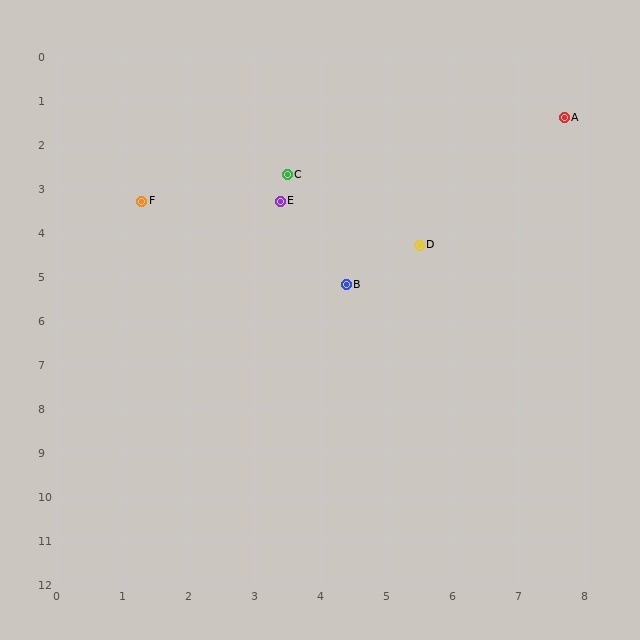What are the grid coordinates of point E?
Point E is at approximately (3.4, 3.3).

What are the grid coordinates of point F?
Point F is at approximately (1.3, 3.3).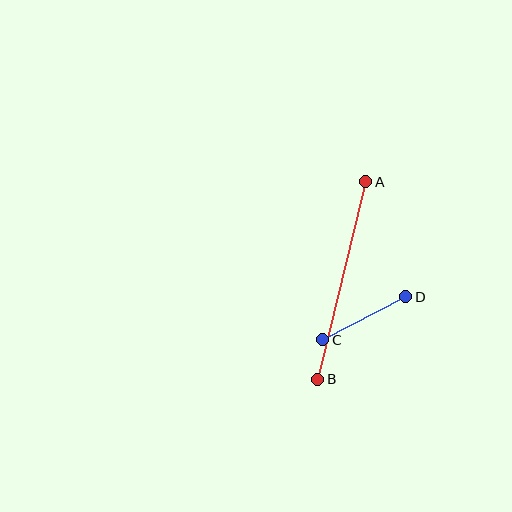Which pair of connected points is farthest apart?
Points A and B are farthest apart.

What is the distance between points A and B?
The distance is approximately 203 pixels.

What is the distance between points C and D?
The distance is approximately 94 pixels.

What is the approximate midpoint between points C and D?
The midpoint is at approximately (364, 318) pixels.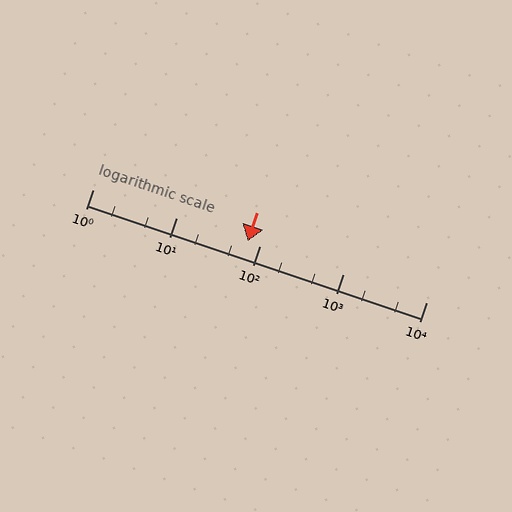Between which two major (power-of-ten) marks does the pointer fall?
The pointer is between 10 and 100.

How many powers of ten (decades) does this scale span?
The scale spans 4 decades, from 1 to 10000.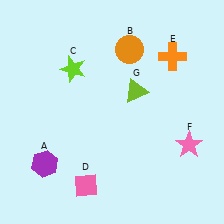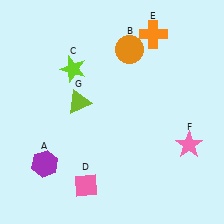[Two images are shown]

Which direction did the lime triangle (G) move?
The lime triangle (G) moved left.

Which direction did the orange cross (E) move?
The orange cross (E) moved up.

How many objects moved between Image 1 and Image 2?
2 objects moved between the two images.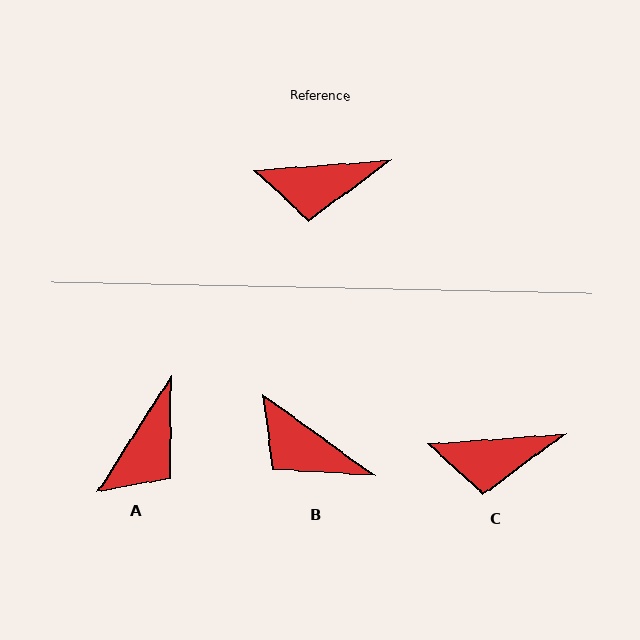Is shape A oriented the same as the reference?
No, it is off by about 53 degrees.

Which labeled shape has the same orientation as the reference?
C.